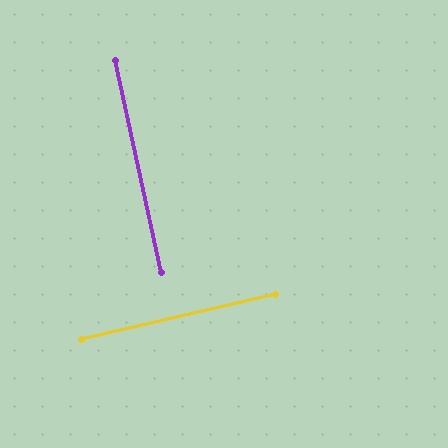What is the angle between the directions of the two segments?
Approximately 89 degrees.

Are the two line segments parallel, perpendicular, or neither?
Perpendicular — they meet at approximately 89°.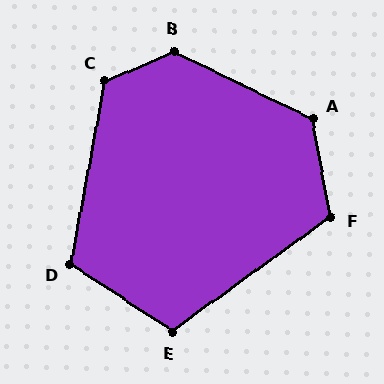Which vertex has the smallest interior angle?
E, at approximately 111 degrees.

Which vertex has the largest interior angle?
B, at approximately 131 degrees.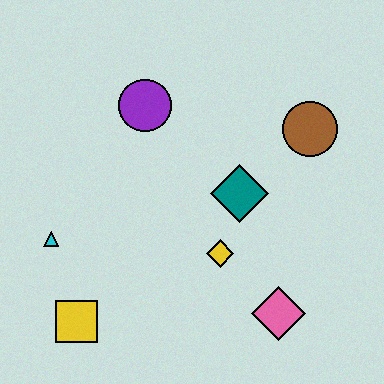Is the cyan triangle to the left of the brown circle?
Yes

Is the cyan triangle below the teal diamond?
Yes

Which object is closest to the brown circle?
The teal diamond is closest to the brown circle.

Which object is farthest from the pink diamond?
The purple circle is farthest from the pink diamond.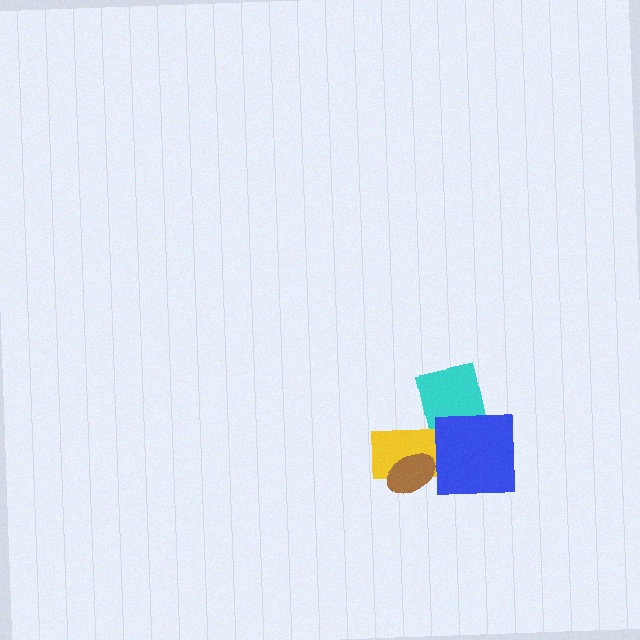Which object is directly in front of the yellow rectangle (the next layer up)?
The brown ellipse is directly in front of the yellow rectangle.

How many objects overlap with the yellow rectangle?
3 objects overlap with the yellow rectangle.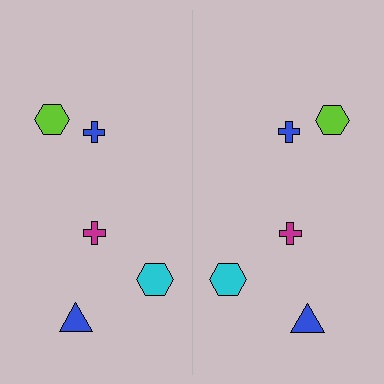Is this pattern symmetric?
Yes, this pattern has bilateral (reflection) symmetry.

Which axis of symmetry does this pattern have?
The pattern has a vertical axis of symmetry running through the center of the image.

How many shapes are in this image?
There are 10 shapes in this image.